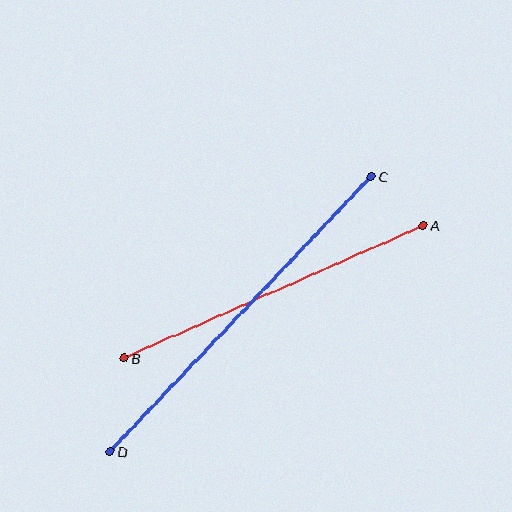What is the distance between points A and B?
The distance is approximately 327 pixels.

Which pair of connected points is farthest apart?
Points C and D are farthest apart.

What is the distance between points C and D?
The distance is approximately 379 pixels.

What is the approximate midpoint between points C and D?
The midpoint is at approximately (241, 314) pixels.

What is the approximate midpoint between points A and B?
The midpoint is at approximately (274, 292) pixels.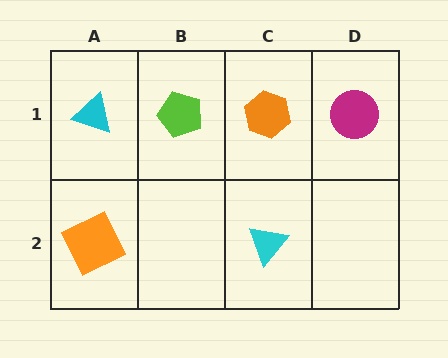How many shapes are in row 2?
2 shapes.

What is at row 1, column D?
A magenta circle.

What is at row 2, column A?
An orange square.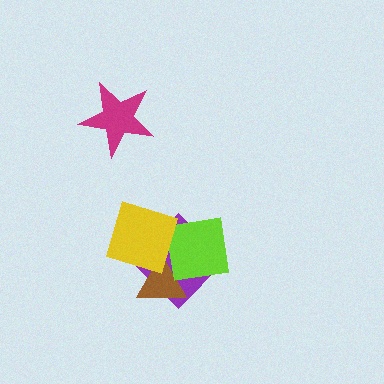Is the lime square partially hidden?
Yes, it is partially covered by another shape.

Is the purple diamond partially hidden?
Yes, it is partially covered by another shape.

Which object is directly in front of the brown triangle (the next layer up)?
The lime square is directly in front of the brown triangle.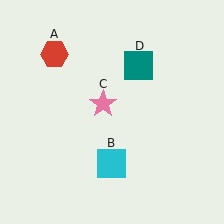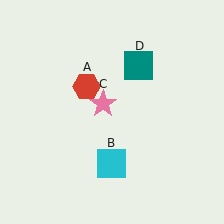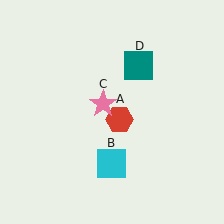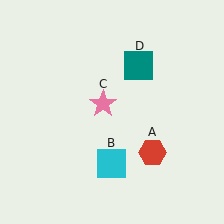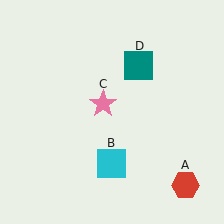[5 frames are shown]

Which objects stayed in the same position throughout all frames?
Cyan square (object B) and pink star (object C) and teal square (object D) remained stationary.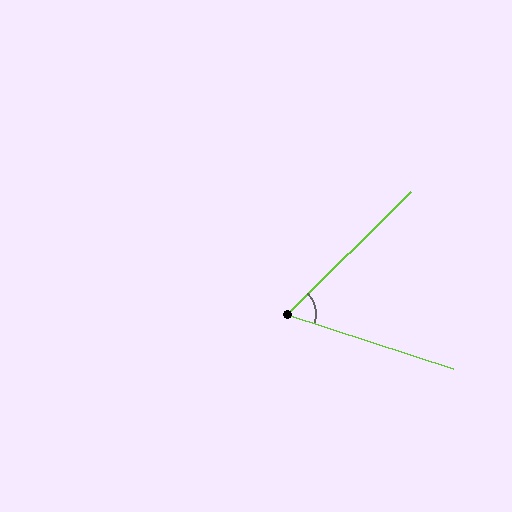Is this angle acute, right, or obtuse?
It is acute.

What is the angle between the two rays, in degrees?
Approximately 63 degrees.